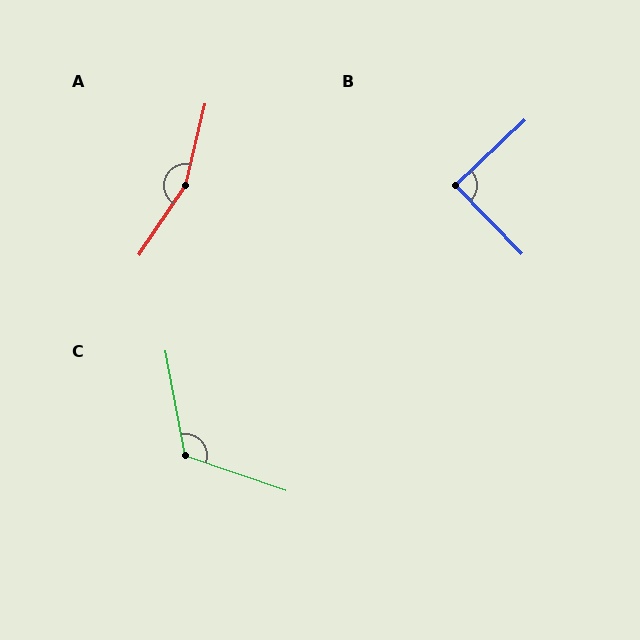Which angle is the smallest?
B, at approximately 89 degrees.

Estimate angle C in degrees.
Approximately 119 degrees.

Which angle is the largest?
A, at approximately 160 degrees.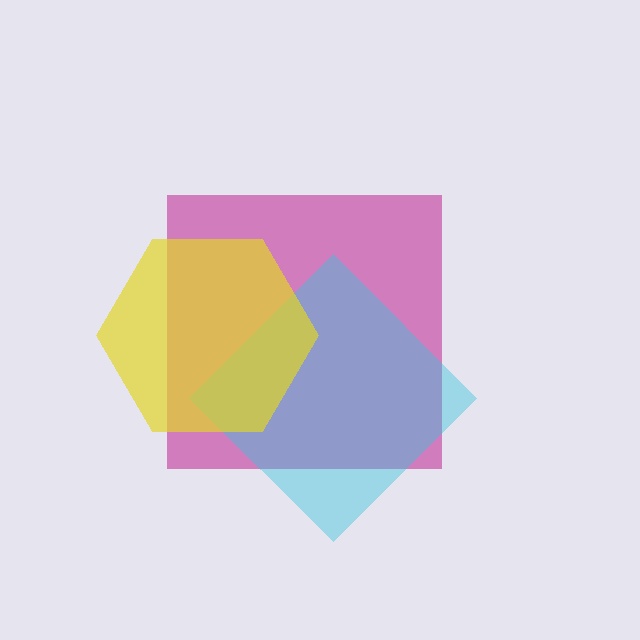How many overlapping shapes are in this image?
There are 3 overlapping shapes in the image.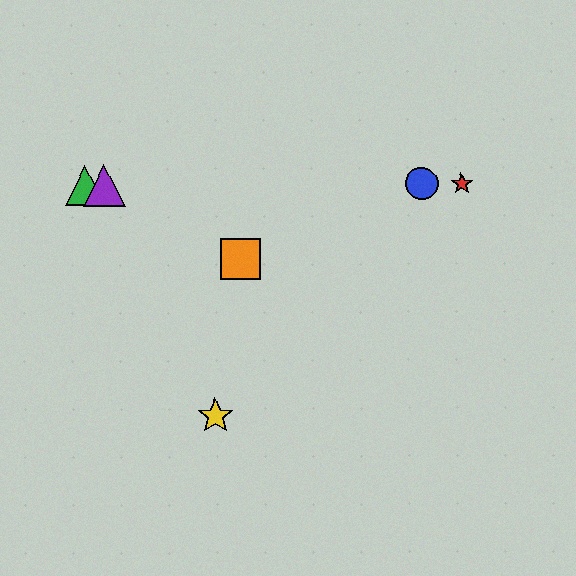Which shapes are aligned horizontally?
The red star, the blue circle, the green triangle, the purple triangle are aligned horizontally.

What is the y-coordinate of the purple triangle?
The purple triangle is at y≈185.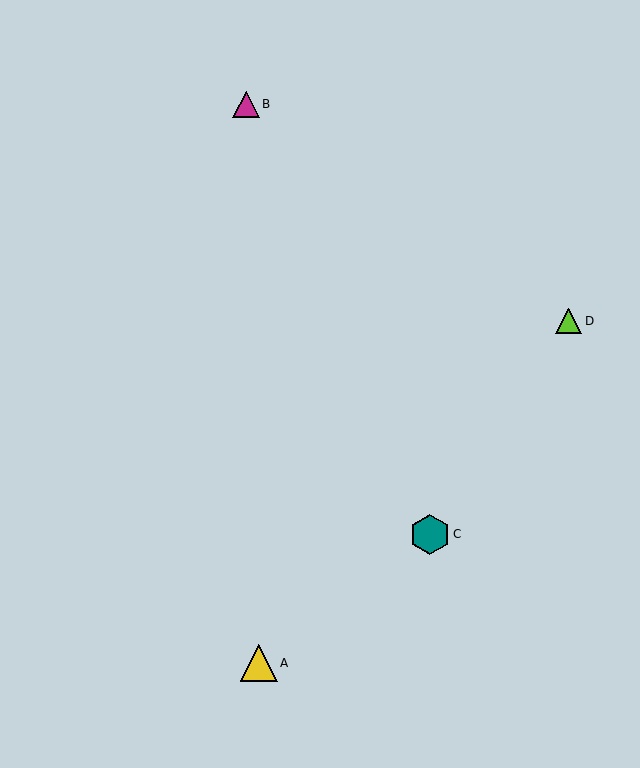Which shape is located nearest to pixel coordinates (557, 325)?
The lime triangle (labeled D) at (569, 321) is nearest to that location.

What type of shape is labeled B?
Shape B is a magenta triangle.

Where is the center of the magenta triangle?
The center of the magenta triangle is at (246, 104).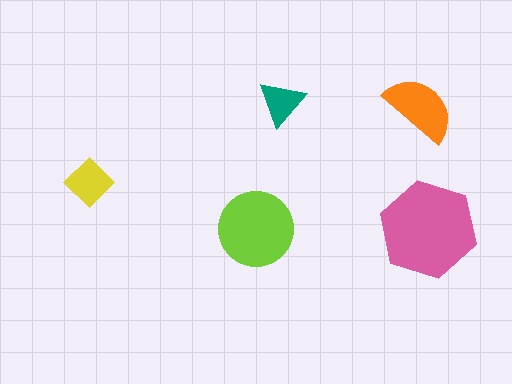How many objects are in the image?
There are 5 objects in the image.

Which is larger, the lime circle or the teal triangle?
The lime circle.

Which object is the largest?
The pink hexagon.